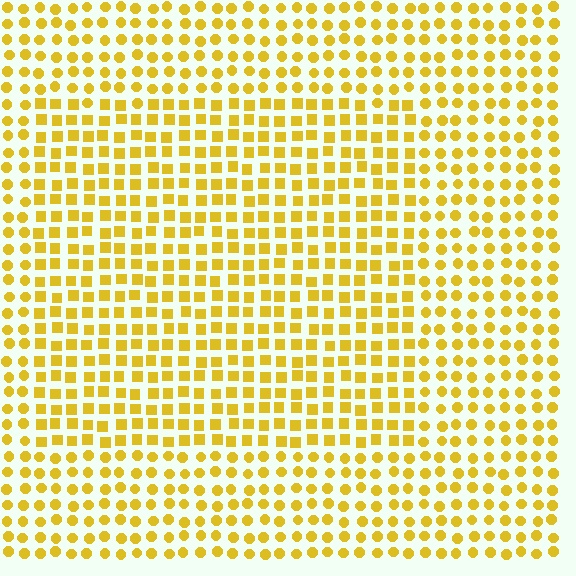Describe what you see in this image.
The image is filled with small yellow elements arranged in a uniform grid. A rectangle-shaped region contains squares, while the surrounding area contains circles. The boundary is defined purely by the change in element shape.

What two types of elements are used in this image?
The image uses squares inside the rectangle region and circles outside it.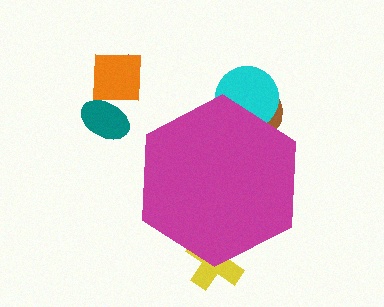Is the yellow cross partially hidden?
Yes, the yellow cross is partially hidden behind the magenta hexagon.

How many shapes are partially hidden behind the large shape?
3 shapes are partially hidden.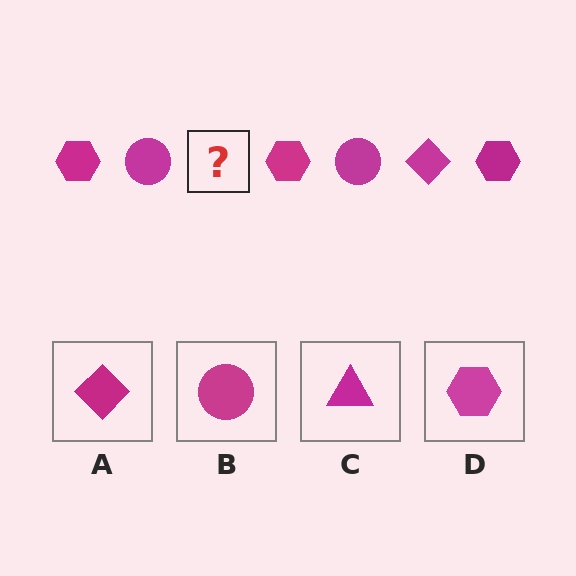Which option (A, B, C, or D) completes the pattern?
A.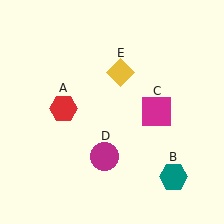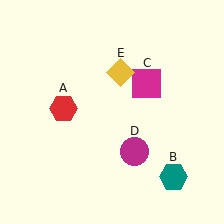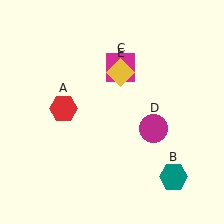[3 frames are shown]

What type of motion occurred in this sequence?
The magenta square (object C), magenta circle (object D) rotated counterclockwise around the center of the scene.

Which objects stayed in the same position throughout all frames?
Red hexagon (object A) and teal hexagon (object B) and yellow diamond (object E) remained stationary.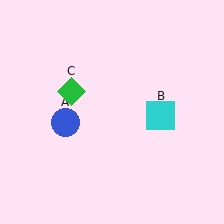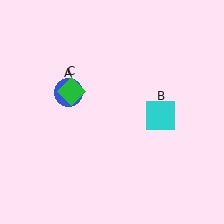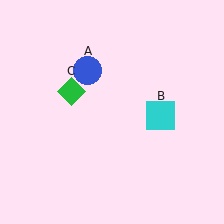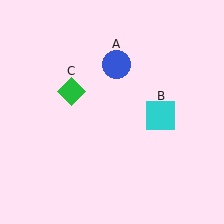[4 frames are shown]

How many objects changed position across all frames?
1 object changed position: blue circle (object A).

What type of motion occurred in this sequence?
The blue circle (object A) rotated clockwise around the center of the scene.